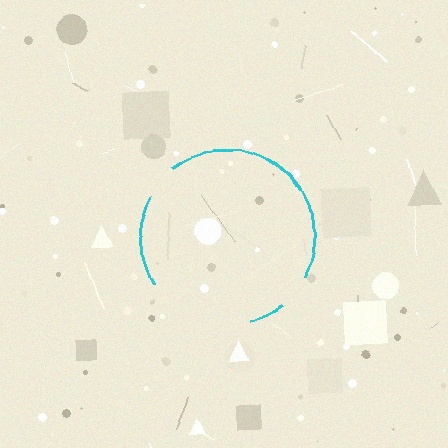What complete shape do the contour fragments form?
The contour fragments form a circle.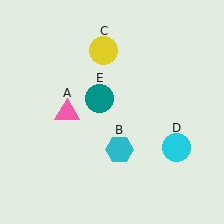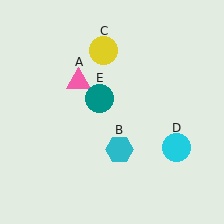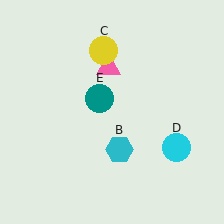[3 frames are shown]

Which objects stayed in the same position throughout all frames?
Cyan hexagon (object B) and yellow circle (object C) and cyan circle (object D) and teal circle (object E) remained stationary.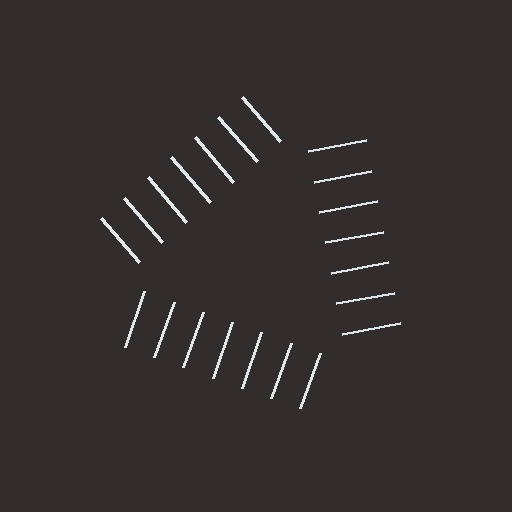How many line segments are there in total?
21 — 7 along each of the 3 edges.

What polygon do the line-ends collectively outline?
An illusory triangle — the line segments terminate on its edges but no continuous stroke is drawn.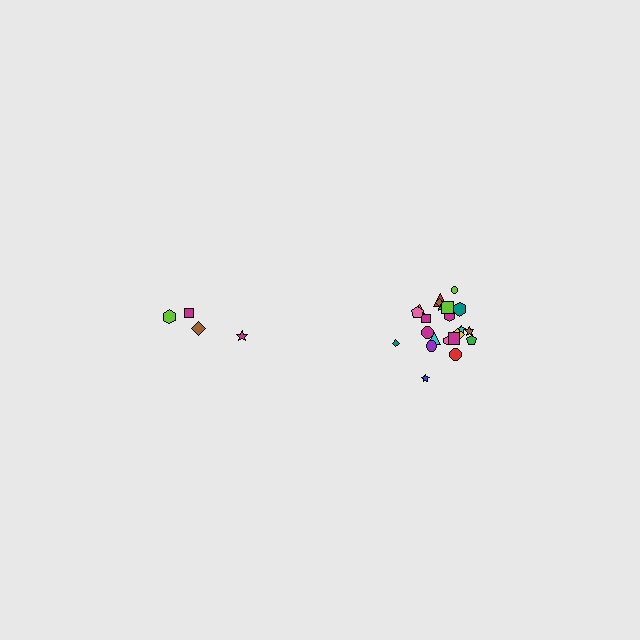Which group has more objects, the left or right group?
The right group.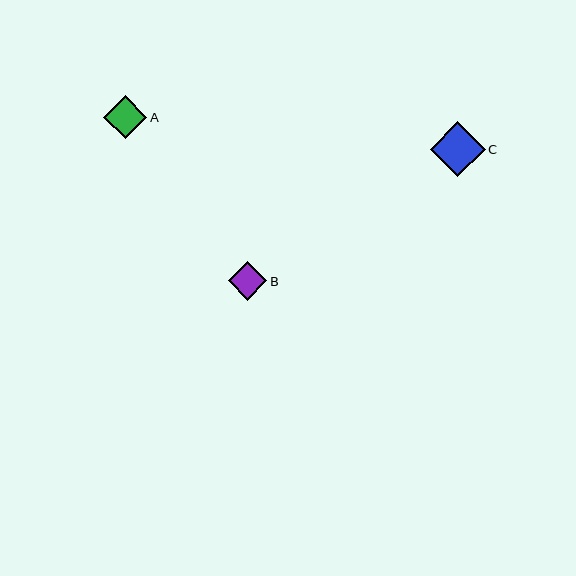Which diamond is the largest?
Diamond C is the largest with a size of approximately 55 pixels.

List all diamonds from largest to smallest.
From largest to smallest: C, A, B.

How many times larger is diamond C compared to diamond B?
Diamond C is approximately 1.4 times the size of diamond B.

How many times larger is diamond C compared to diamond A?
Diamond C is approximately 1.3 times the size of diamond A.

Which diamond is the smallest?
Diamond B is the smallest with a size of approximately 39 pixels.